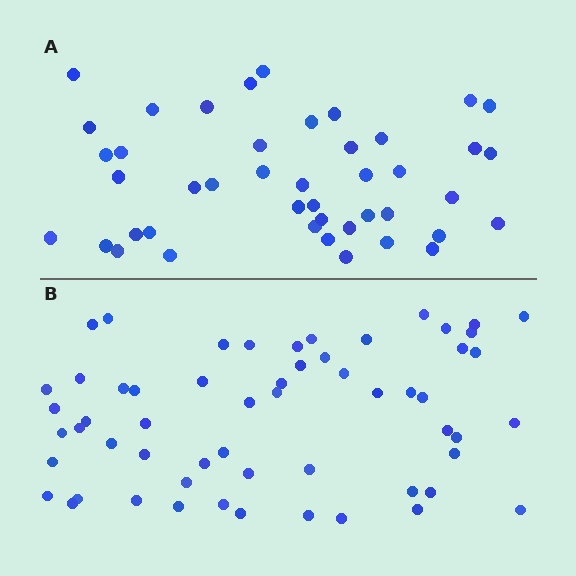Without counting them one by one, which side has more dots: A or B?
Region B (the bottom region) has more dots.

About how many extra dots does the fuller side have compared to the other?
Region B has approximately 15 more dots than region A.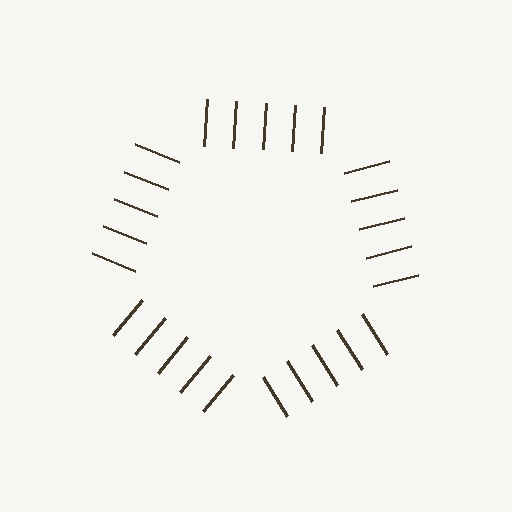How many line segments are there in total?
25 — 5 along each of the 5 edges.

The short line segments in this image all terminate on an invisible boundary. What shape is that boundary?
An illusory pentagon — the line segments terminate on its edges but no continuous stroke is drawn.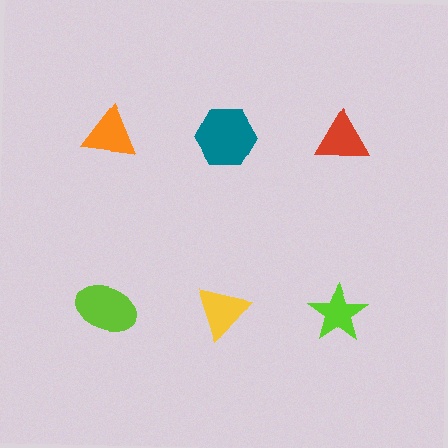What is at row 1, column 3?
A red triangle.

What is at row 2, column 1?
A lime ellipse.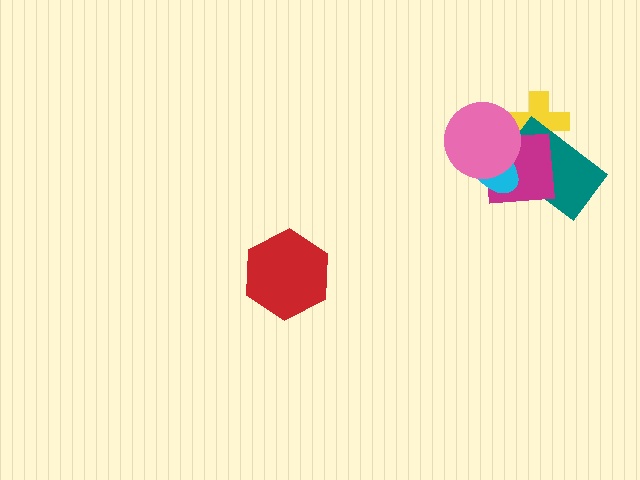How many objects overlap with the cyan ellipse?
3 objects overlap with the cyan ellipse.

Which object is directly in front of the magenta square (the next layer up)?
The cyan ellipse is directly in front of the magenta square.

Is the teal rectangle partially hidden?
Yes, it is partially covered by another shape.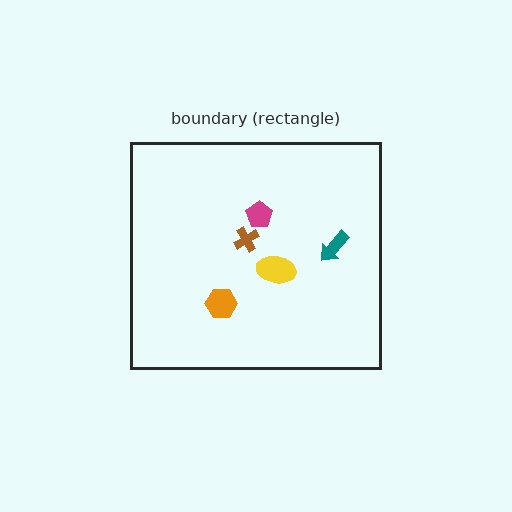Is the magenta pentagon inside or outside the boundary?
Inside.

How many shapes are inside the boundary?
5 inside, 0 outside.